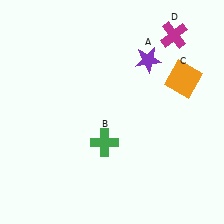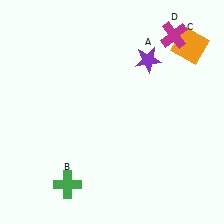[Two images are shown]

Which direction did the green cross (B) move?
The green cross (B) moved down.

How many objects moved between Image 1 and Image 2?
2 objects moved between the two images.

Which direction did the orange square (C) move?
The orange square (C) moved up.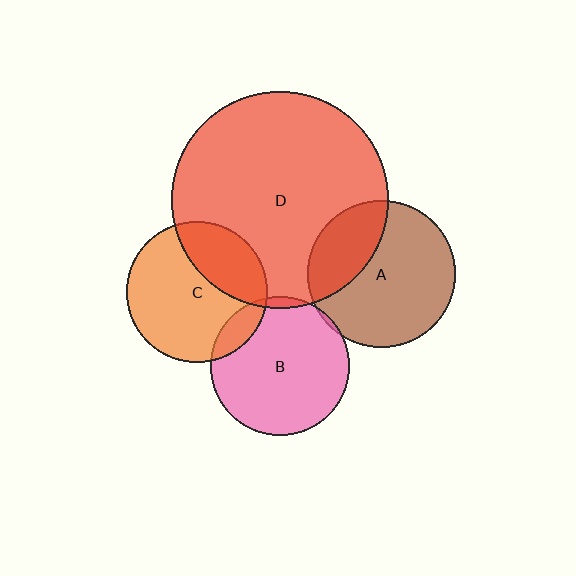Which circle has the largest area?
Circle D (red).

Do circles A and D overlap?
Yes.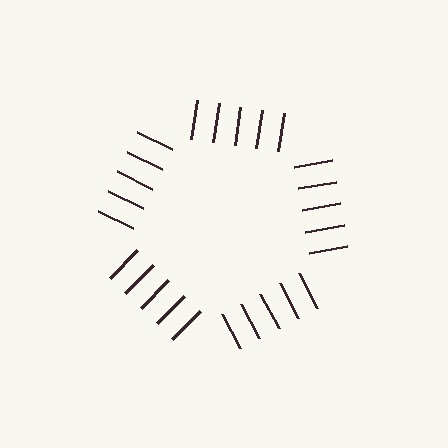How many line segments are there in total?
25 — 5 along each of the 5 edges.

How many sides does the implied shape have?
5 sides — the line-ends trace a pentagon.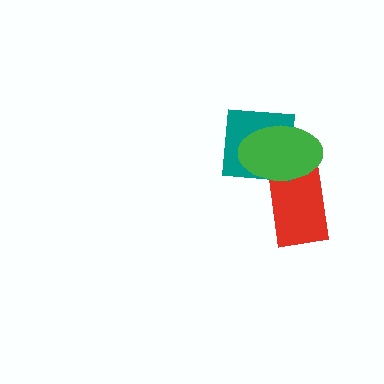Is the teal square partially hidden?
Yes, it is partially covered by another shape.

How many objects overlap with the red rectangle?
2 objects overlap with the red rectangle.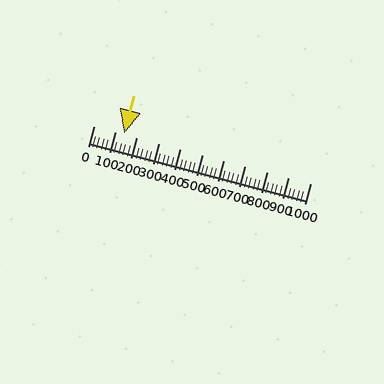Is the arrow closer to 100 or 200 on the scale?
The arrow is closer to 100.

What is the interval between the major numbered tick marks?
The major tick marks are spaced 100 units apart.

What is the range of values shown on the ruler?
The ruler shows values from 0 to 1000.